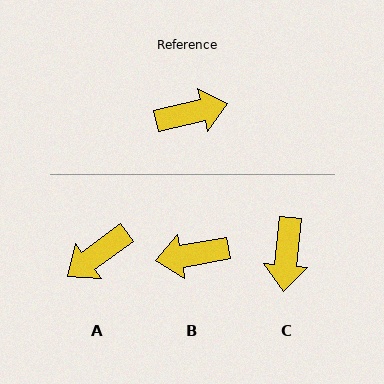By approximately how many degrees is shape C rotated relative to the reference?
Approximately 109 degrees clockwise.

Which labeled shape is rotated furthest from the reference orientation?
B, about 177 degrees away.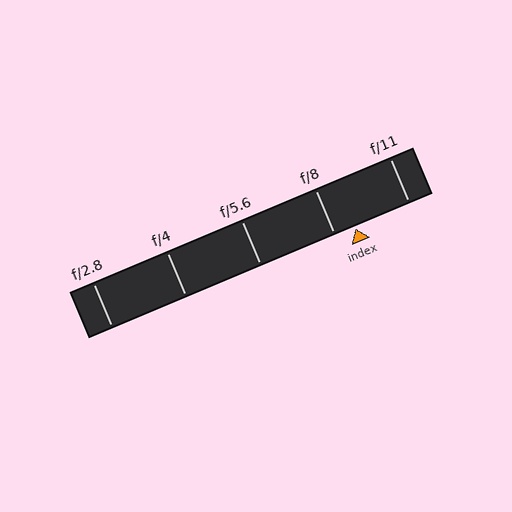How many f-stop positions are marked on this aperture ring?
There are 5 f-stop positions marked.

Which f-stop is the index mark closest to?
The index mark is closest to f/8.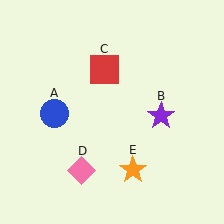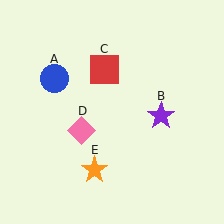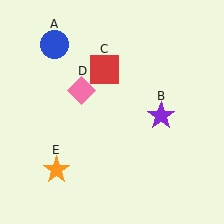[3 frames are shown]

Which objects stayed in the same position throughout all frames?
Purple star (object B) and red square (object C) remained stationary.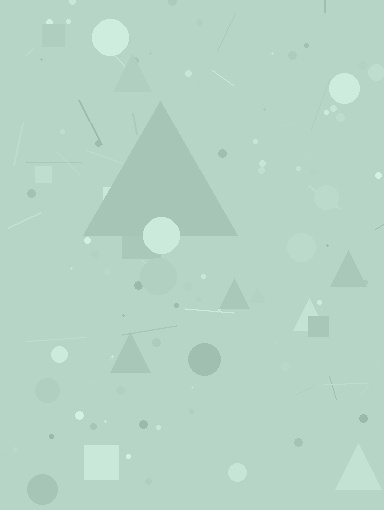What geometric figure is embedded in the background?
A triangle is embedded in the background.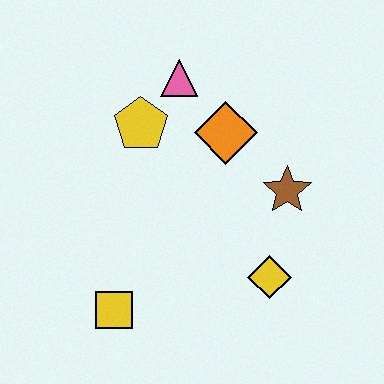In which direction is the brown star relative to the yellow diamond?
The brown star is above the yellow diamond.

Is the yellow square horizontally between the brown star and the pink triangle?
No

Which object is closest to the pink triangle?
The yellow pentagon is closest to the pink triangle.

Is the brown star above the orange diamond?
No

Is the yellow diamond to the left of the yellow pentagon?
No